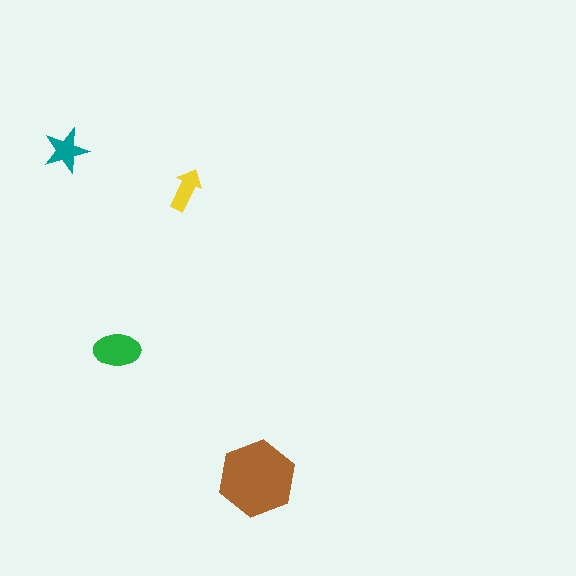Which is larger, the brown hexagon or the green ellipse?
The brown hexagon.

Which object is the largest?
The brown hexagon.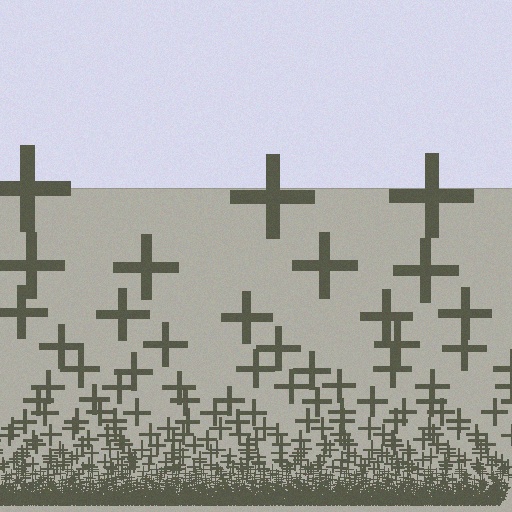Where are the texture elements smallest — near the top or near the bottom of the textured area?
Near the bottom.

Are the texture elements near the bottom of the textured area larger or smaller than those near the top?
Smaller. The gradient is inverted — elements near the bottom are smaller and denser.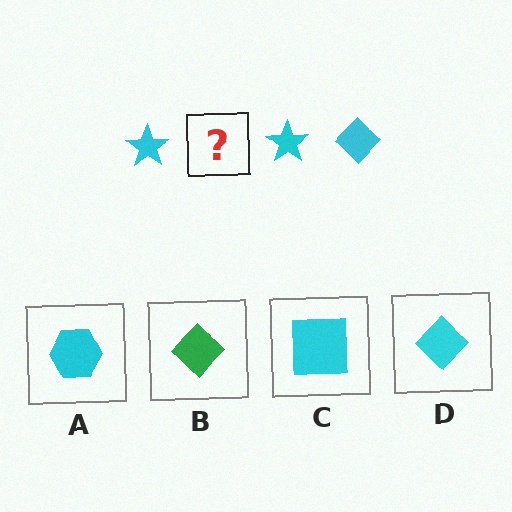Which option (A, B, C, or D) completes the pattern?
D.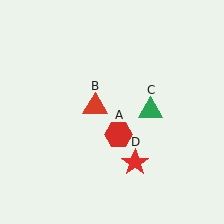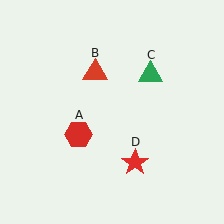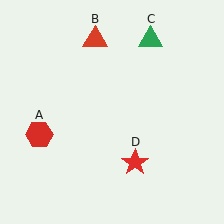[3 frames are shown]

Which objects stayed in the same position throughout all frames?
Red star (object D) remained stationary.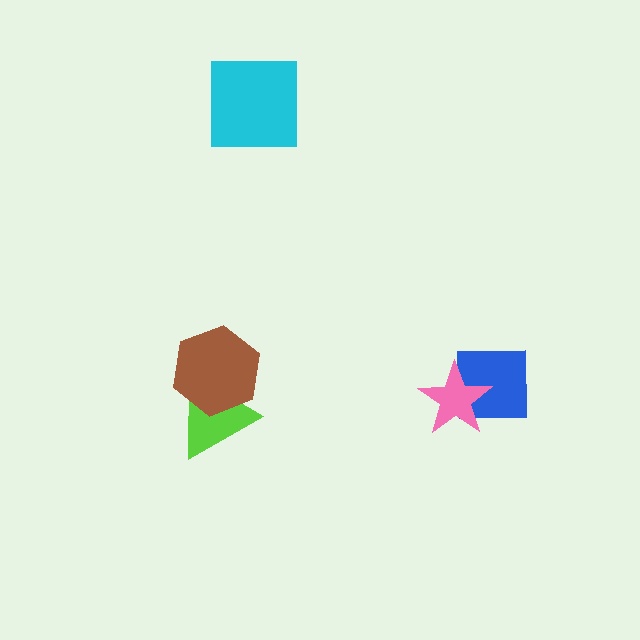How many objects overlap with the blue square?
1 object overlaps with the blue square.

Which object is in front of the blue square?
The pink star is in front of the blue square.